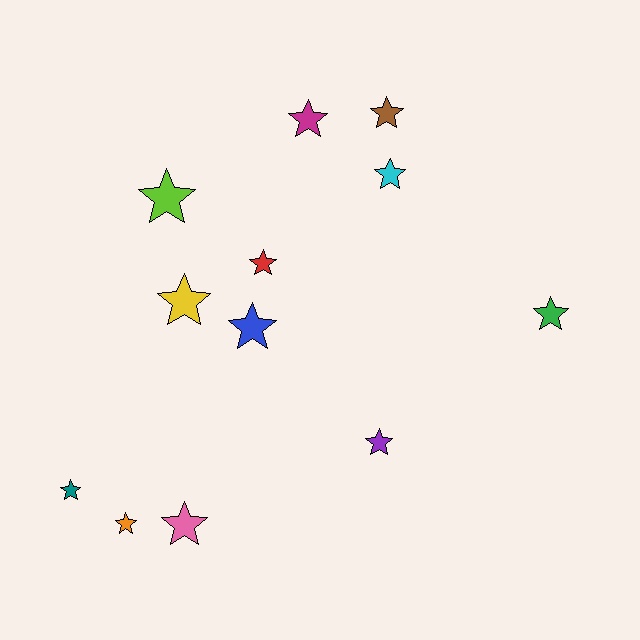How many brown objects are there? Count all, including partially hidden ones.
There is 1 brown object.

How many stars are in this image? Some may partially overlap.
There are 12 stars.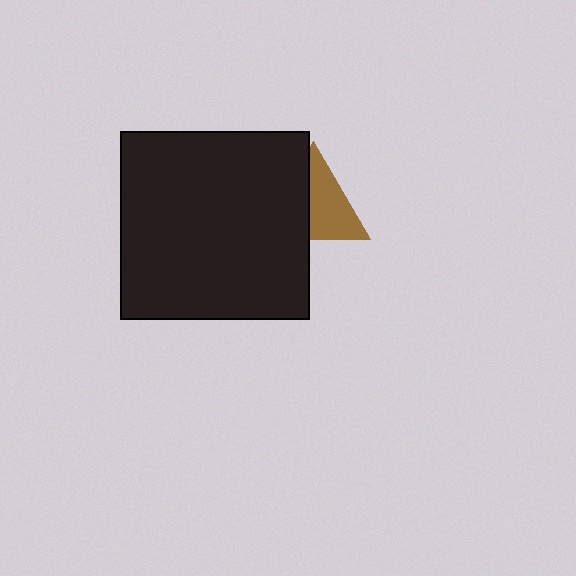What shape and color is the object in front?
The object in front is a black square.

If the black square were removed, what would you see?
You would see the complete brown triangle.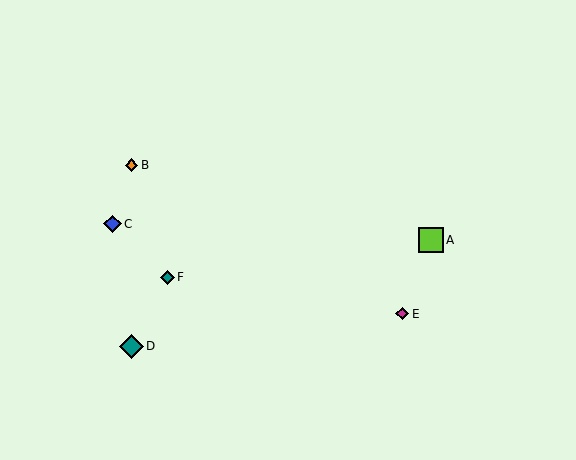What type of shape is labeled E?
Shape E is a magenta diamond.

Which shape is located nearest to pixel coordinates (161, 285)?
The teal diamond (labeled F) at (167, 277) is nearest to that location.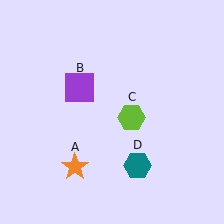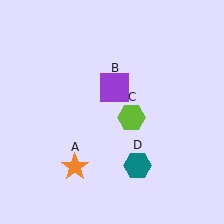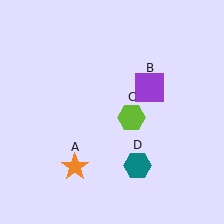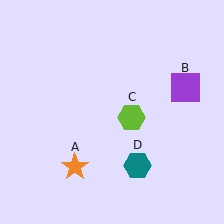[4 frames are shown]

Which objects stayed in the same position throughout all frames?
Orange star (object A) and lime hexagon (object C) and teal hexagon (object D) remained stationary.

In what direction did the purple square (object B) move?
The purple square (object B) moved right.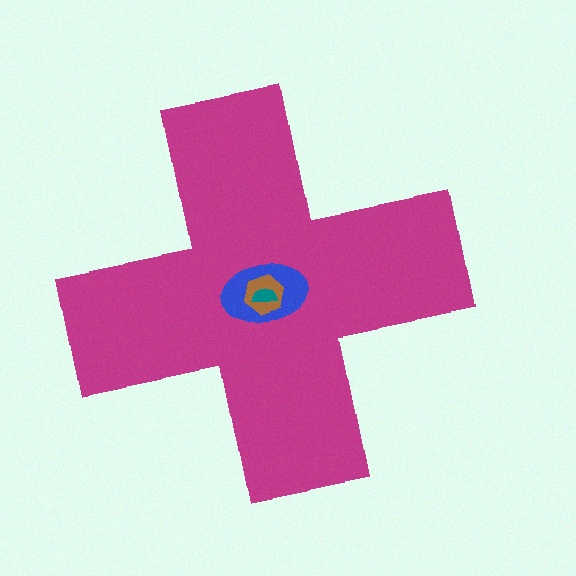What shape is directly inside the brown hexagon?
The teal semicircle.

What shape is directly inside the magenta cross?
The blue ellipse.